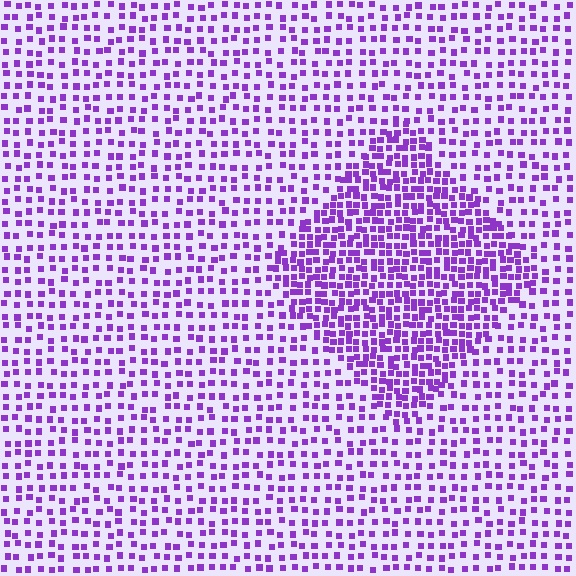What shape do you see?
I see a diamond.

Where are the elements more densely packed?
The elements are more densely packed inside the diamond boundary.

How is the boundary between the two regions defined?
The boundary is defined by a change in element density (approximately 2.0x ratio). All elements are the same color, size, and shape.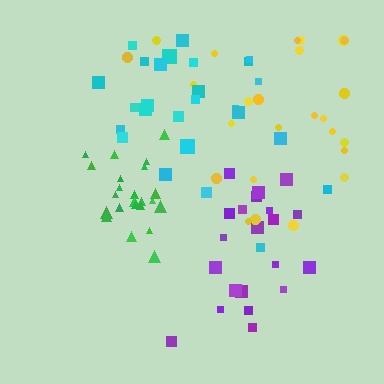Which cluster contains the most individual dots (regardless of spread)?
Yellow (26).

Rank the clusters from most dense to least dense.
green, purple, cyan, yellow.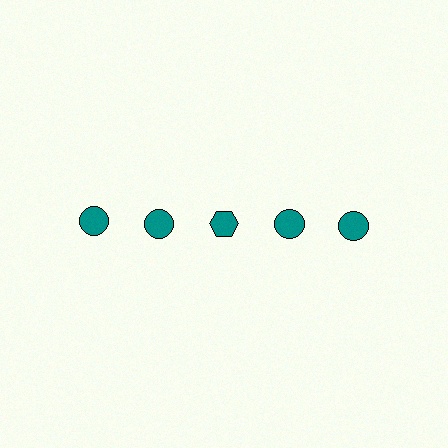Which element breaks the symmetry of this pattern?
The teal hexagon in the top row, center column breaks the symmetry. All other shapes are teal circles.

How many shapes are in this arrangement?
There are 5 shapes arranged in a grid pattern.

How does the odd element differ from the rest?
It has a different shape: hexagon instead of circle.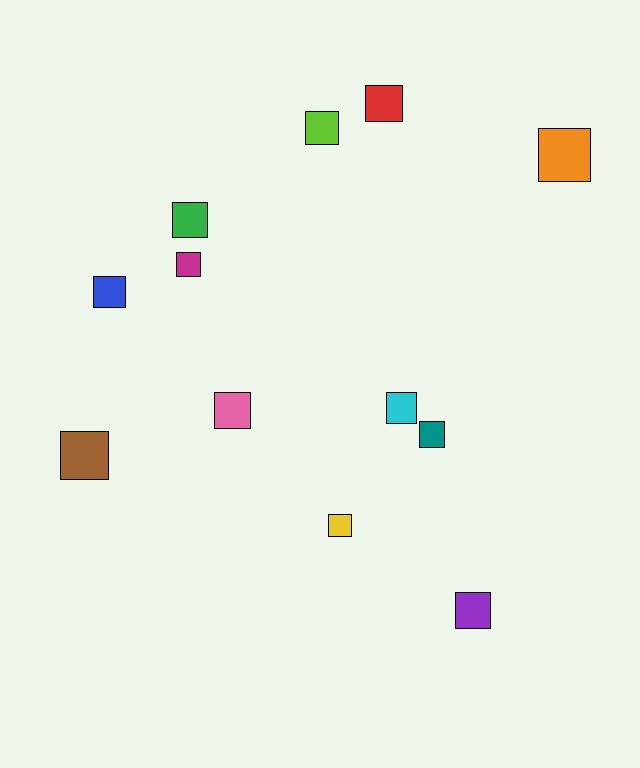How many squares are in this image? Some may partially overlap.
There are 12 squares.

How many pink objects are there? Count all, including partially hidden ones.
There is 1 pink object.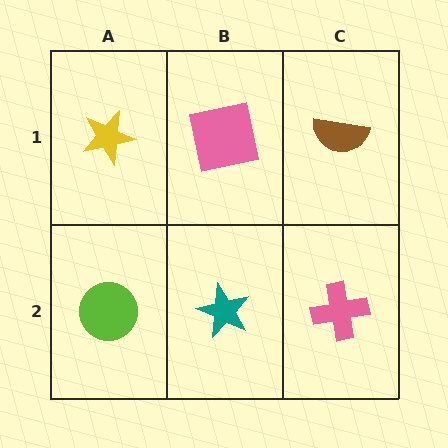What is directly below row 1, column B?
A teal star.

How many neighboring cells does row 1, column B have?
3.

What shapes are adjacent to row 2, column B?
A pink square (row 1, column B), a lime circle (row 2, column A), a pink cross (row 2, column C).